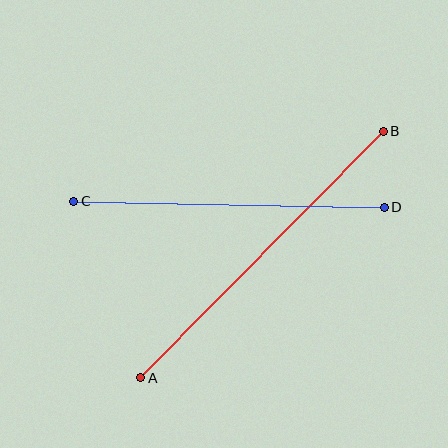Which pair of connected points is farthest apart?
Points A and B are farthest apart.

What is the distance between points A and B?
The distance is approximately 346 pixels.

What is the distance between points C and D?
The distance is approximately 311 pixels.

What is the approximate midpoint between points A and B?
The midpoint is at approximately (262, 254) pixels.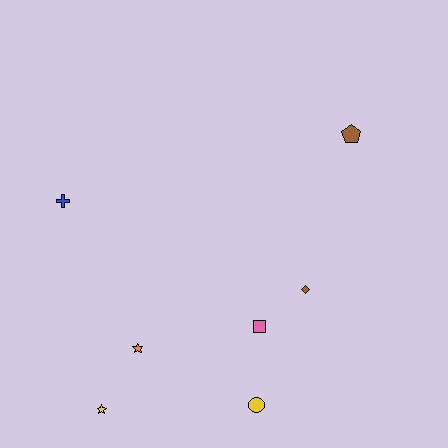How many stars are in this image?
There are 2 stars.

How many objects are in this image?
There are 7 objects.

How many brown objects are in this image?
There are 2 brown objects.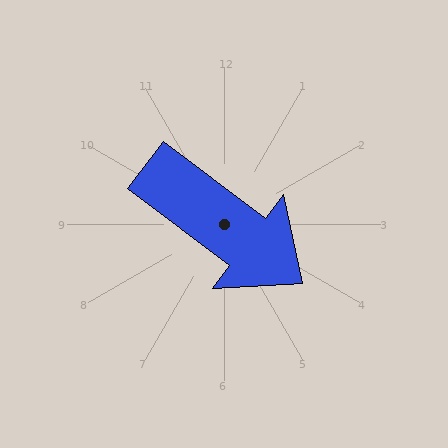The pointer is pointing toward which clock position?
Roughly 4 o'clock.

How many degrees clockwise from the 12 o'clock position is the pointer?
Approximately 127 degrees.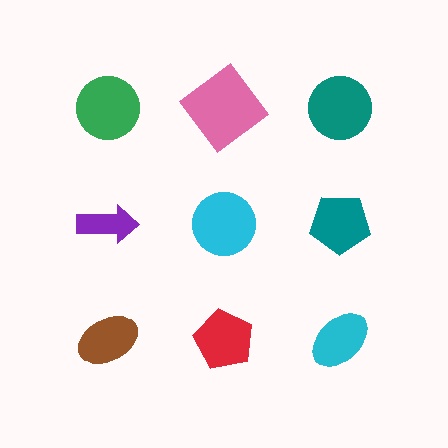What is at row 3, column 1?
A brown ellipse.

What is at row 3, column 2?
A red pentagon.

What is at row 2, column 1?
A purple arrow.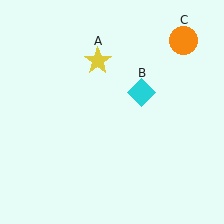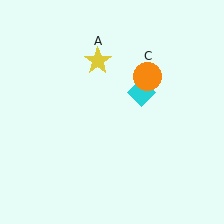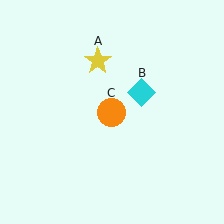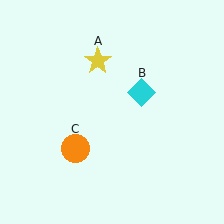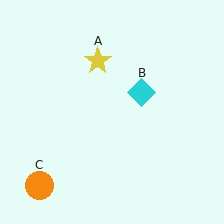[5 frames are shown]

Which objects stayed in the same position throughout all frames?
Yellow star (object A) and cyan diamond (object B) remained stationary.